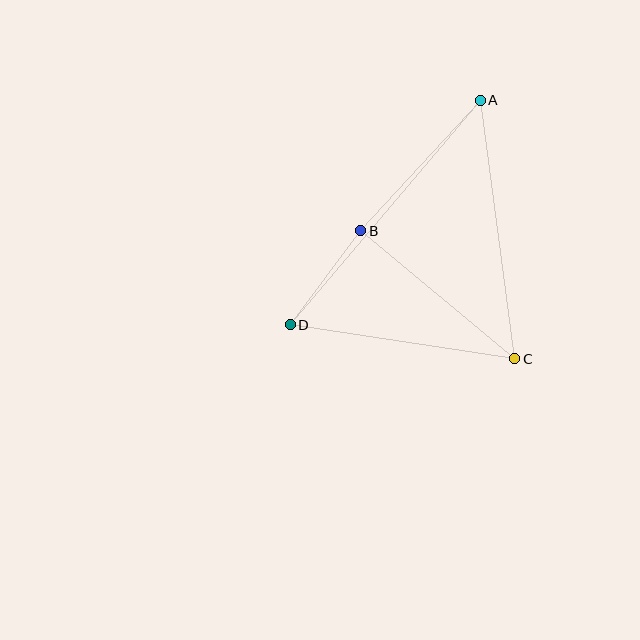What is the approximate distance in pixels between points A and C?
The distance between A and C is approximately 261 pixels.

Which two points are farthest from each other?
Points A and D are farthest from each other.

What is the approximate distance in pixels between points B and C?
The distance between B and C is approximately 200 pixels.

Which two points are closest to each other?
Points B and D are closest to each other.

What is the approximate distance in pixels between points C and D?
The distance between C and D is approximately 227 pixels.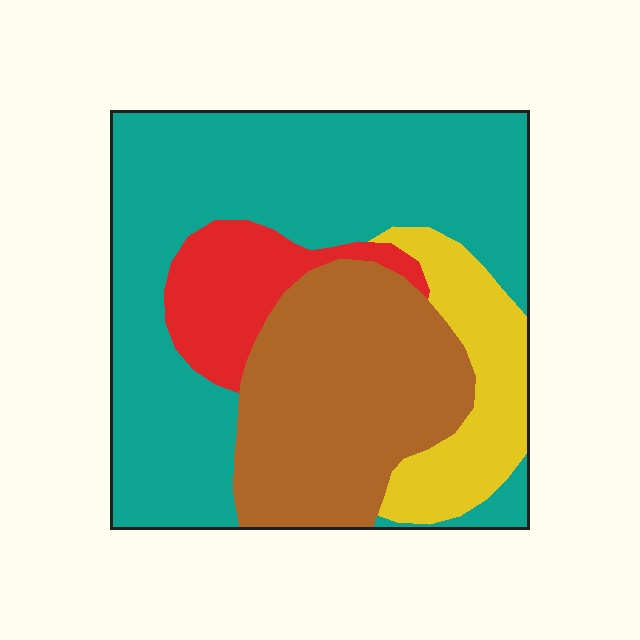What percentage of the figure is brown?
Brown takes up between a sixth and a third of the figure.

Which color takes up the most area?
Teal, at roughly 50%.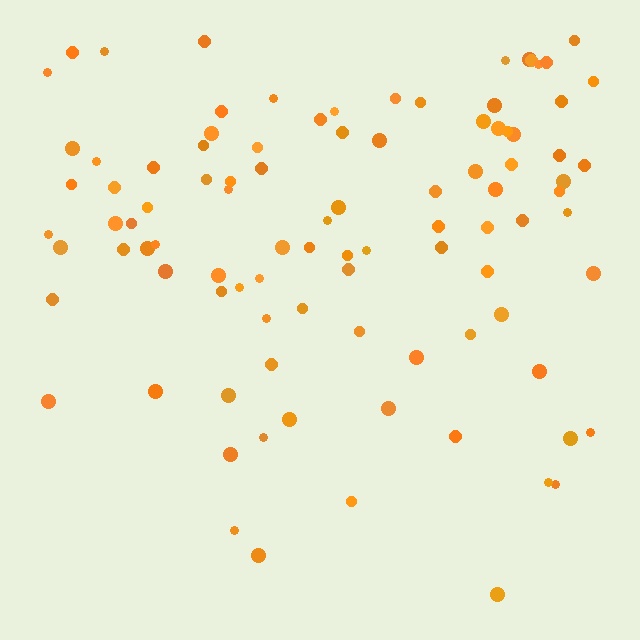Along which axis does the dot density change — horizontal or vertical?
Vertical.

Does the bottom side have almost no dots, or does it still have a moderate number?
Still a moderate number, just noticeably fewer than the top.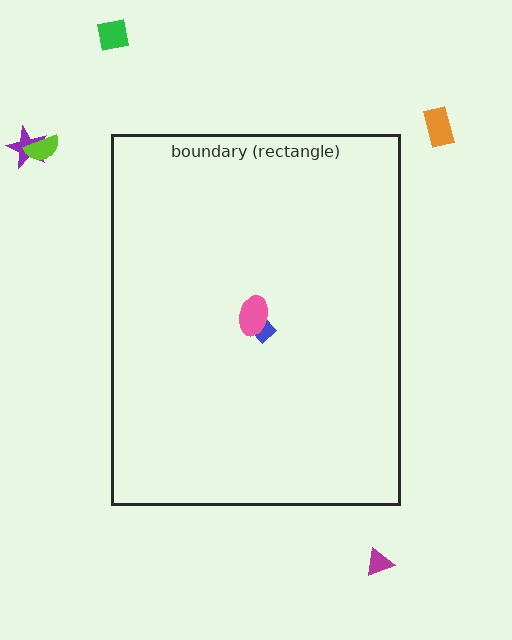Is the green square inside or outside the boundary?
Outside.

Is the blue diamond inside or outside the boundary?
Inside.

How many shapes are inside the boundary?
2 inside, 5 outside.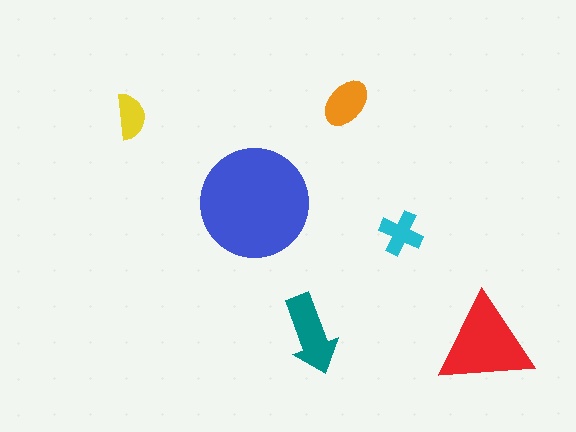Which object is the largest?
The blue circle.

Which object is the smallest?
The yellow semicircle.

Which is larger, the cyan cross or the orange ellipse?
The orange ellipse.